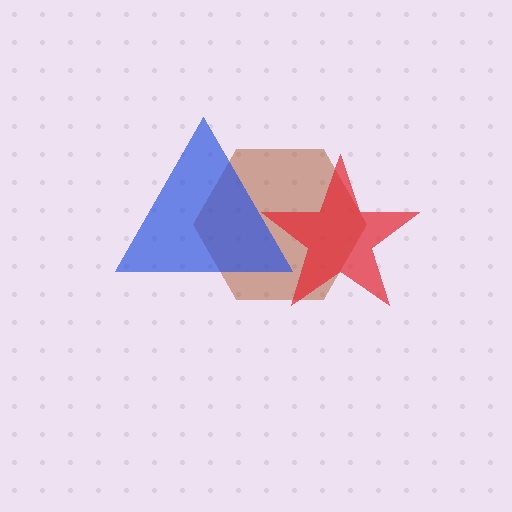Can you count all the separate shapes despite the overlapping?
Yes, there are 3 separate shapes.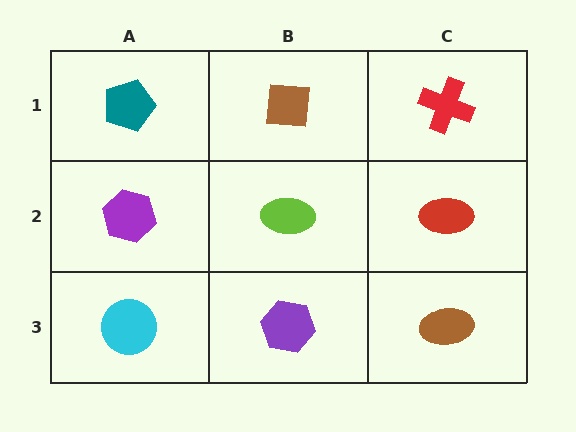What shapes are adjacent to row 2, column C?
A red cross (row 1, column C), a brown ellipse (row 3, column C), a lime ellipse (row 2, column B).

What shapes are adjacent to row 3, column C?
A red ellipse (row 2, column C), a purple hexagon (row 3, column B).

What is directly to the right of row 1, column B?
A red cross.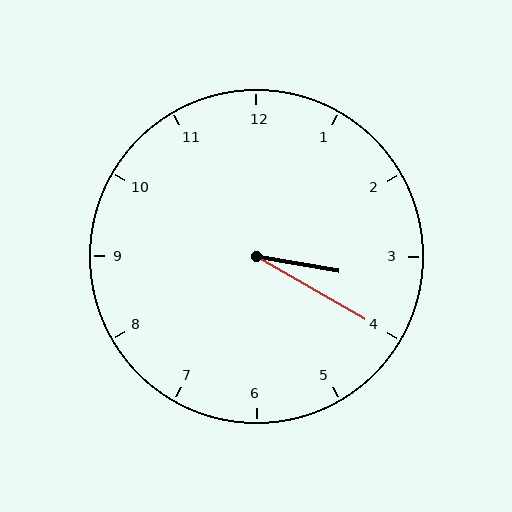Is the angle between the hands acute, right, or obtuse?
It is acute.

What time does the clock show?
3:20.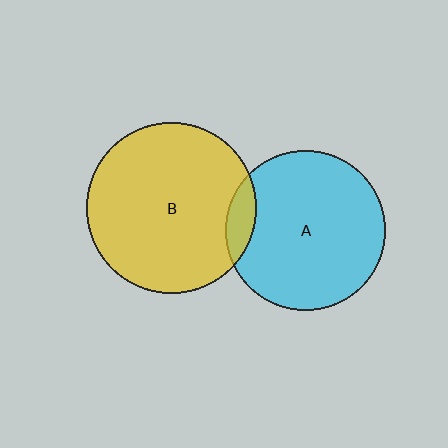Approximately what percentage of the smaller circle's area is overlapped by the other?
Approximately 10%.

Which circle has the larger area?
Circle B (yellow).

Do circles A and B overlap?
Yes.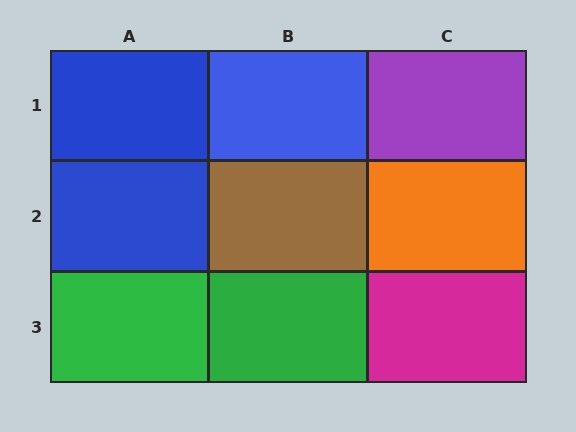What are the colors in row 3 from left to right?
Green, green, magenta.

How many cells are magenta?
1 cell is magenta.